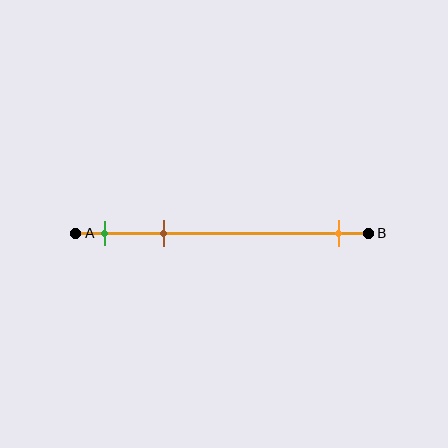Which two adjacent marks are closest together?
The green and brown marks are the closest adjacent pair.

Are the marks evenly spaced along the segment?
No, the marks are not evenly spaced.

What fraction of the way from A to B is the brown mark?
The brown mark is approximately 30% (0.3) of the way from A to B.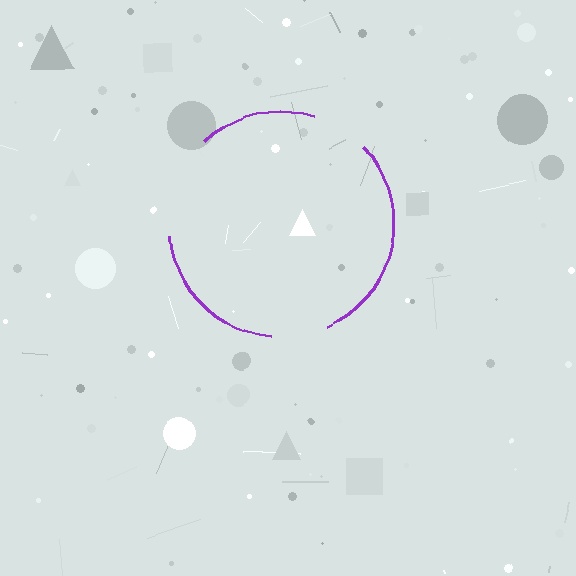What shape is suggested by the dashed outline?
The dashed outline suggests a circle.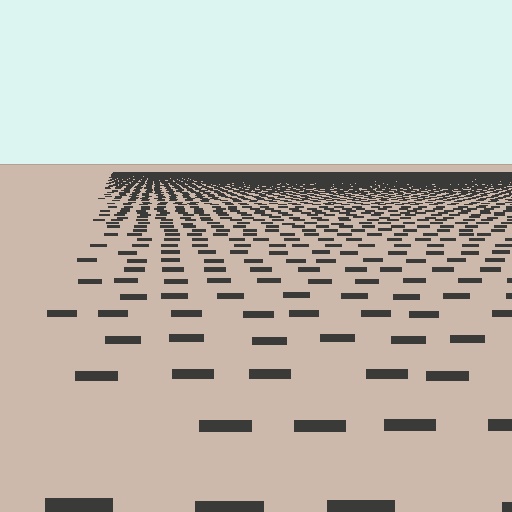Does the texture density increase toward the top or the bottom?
Density increases toward the top.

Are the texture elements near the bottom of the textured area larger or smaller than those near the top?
Larger. Near the bottom, elements are closer to the viewer and appear at a bigger on-screen size.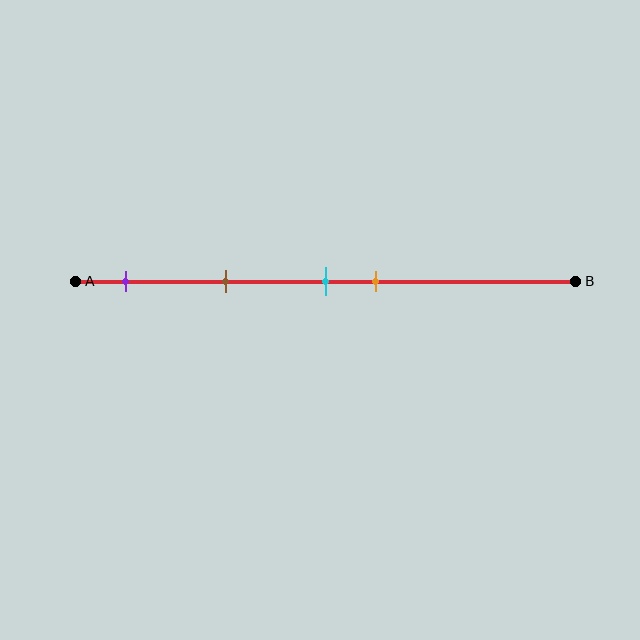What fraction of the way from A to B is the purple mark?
The purple mark is approximately 10% (0.1) of the way from A to B.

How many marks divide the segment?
There are 4 marks dividing the segment.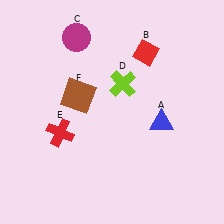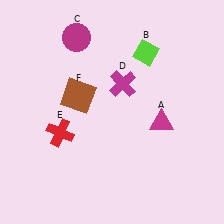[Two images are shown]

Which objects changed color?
A changed from blue to magenta. B changed from red to lime. D changed from lime to magenta.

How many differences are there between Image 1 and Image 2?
There are 3 differences between the two images.